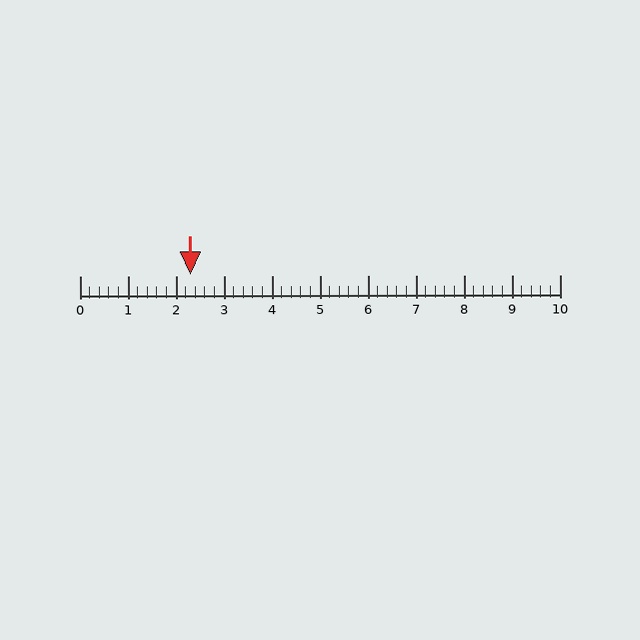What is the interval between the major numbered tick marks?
The major tick marks are spaced 1 units apart.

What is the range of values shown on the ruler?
The ruler shows values from 0 to 10.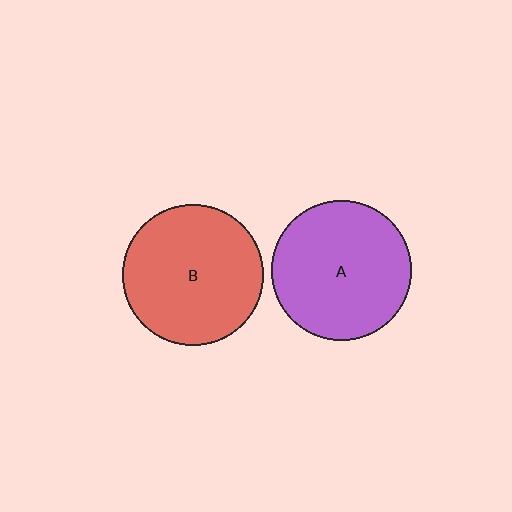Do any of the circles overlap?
No, none of the circles overlap.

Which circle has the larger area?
Circle B (red).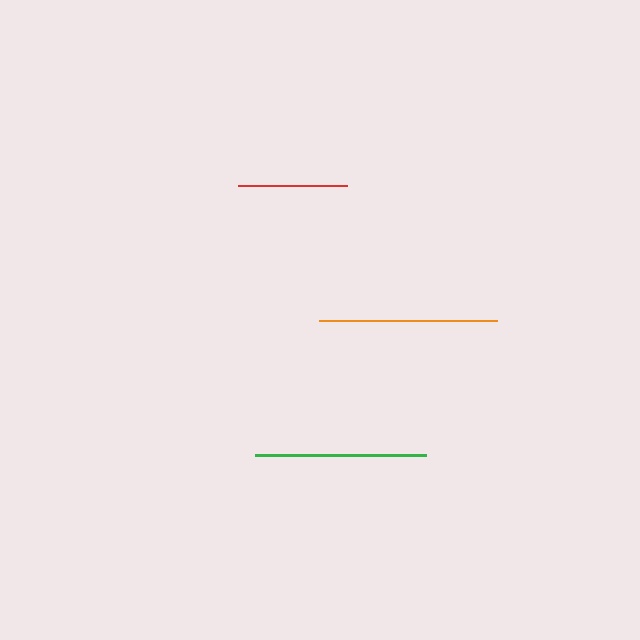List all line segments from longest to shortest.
From longest to shortest: orange, green, red.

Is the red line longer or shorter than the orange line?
The orange line is longer than the red line.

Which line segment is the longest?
The orange line is the longest at approximately 178 pixels.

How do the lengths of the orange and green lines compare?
The orange and green lines are approximately the same length.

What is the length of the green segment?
The green segment is approximately 171 pixels long.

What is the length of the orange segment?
The orange segment is approximately 178 pixels long.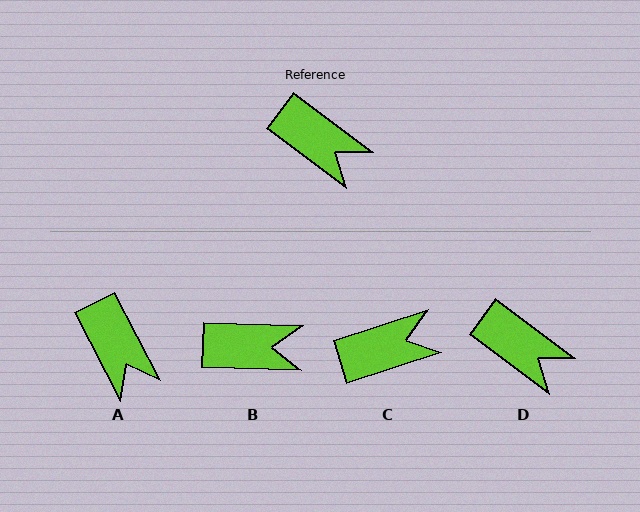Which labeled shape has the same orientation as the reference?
D.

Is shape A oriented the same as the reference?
No, it is off by about 26 degrees.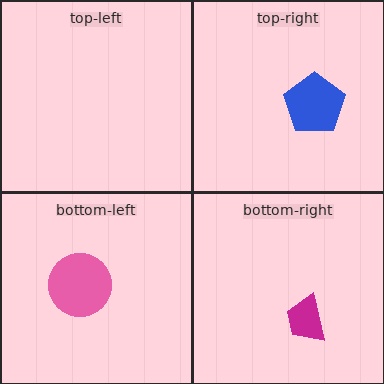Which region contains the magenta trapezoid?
The bottom-right region.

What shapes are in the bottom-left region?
The pink circle.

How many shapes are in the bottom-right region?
1.